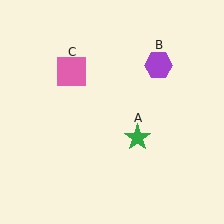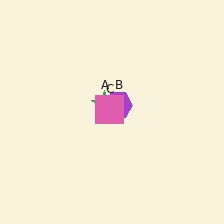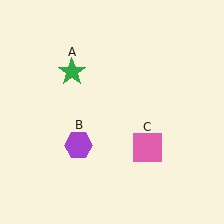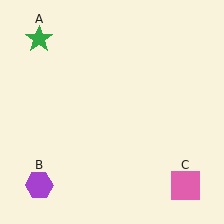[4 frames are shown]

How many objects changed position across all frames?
3 objects changed position: green star (object A), purple hexagon (object B), pink square (object C).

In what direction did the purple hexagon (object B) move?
The purple hexagon (object B) moved down and to the left.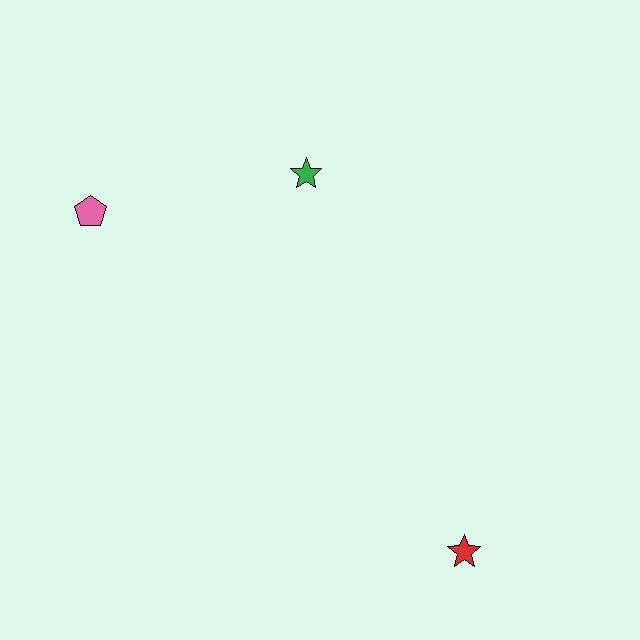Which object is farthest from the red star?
The pink pentagon is farthest from the red star.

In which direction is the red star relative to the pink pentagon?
The red star is to the right of the pink pentagon.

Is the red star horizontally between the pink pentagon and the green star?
No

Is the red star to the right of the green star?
Yes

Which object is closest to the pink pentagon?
The green star is closest to the pink pentagon.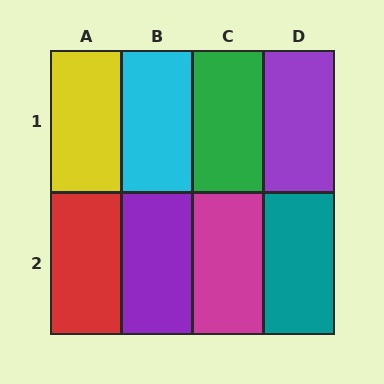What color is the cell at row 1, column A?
Yellow.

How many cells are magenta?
1 cell is magenta.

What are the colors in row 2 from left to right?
Red, purple, magenta, teal.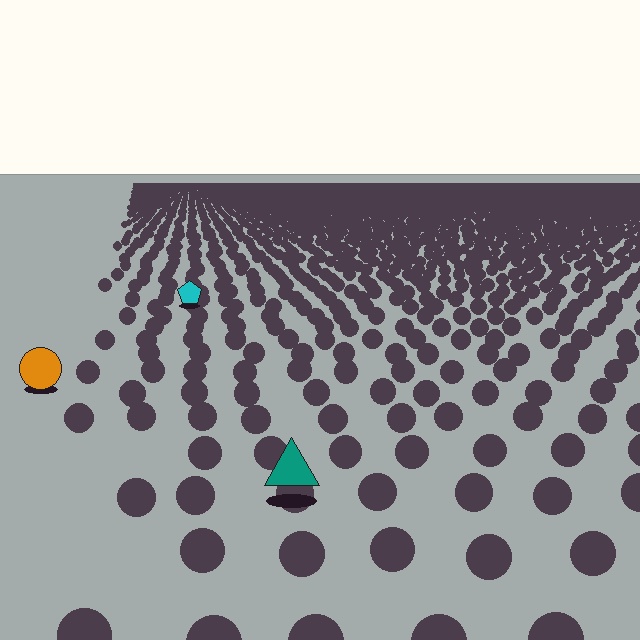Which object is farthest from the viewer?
The cyan pentagon is farthest from the viewer. It appears smaller and the ground texture around it is denser.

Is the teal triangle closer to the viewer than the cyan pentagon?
Yes. The teal triangle is closer — you can tell from the texture gradient: the ground texture is coarser near it.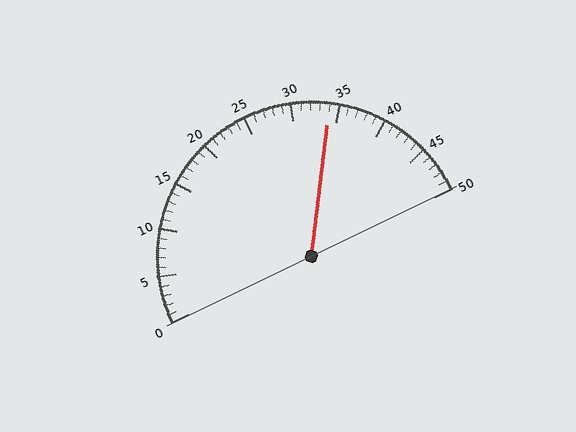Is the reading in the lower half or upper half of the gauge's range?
The reading is in the upper half of the range (0 to 50).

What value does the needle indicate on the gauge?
The needle indicates approximately 34.